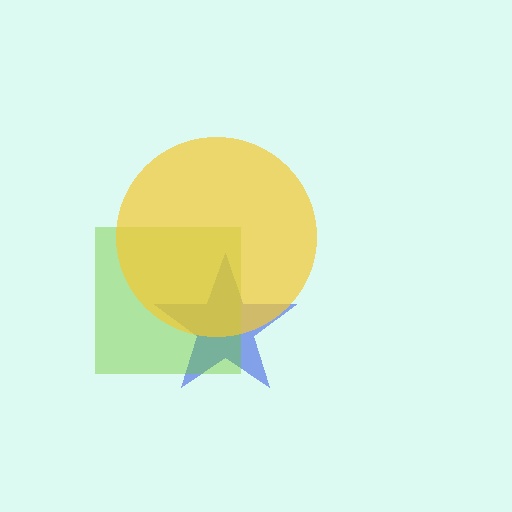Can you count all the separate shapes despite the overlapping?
Yes, there are 3 separate shapes.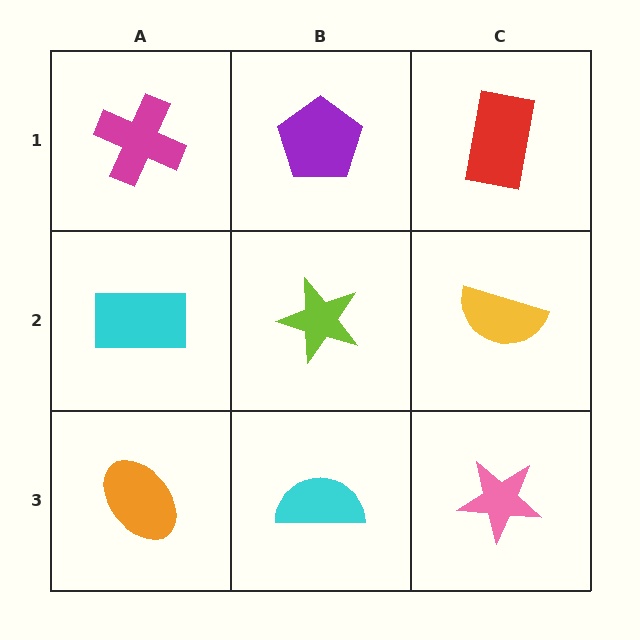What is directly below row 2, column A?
An orange ellipse.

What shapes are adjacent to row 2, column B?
A purple pentagon (row 1, column B), a cyan semicircle (row 3, column B), a cyan rectangle (row 2, column A), a yellow semicircle (row 2, column C).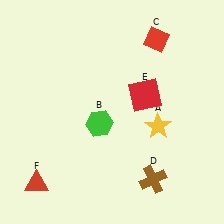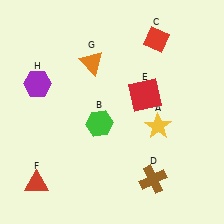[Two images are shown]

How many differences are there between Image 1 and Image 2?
There are 2 differences between the two images.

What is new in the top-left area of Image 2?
A purple hexagon (H) was added in the top-left area of Image 2.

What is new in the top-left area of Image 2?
An orange triangle (G) was added in the top-left area of Image 2.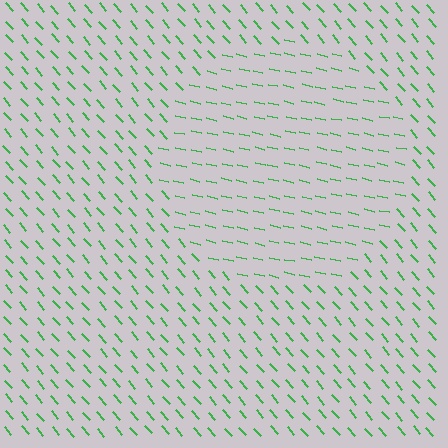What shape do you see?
I see a circle.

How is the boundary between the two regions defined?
The boundary is defined purely by a change in line orientation (approximately 36 degrees difference). All lines are the same color and thickness.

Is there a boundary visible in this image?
Yes, there is a texture boundary formed by a change in line orientation.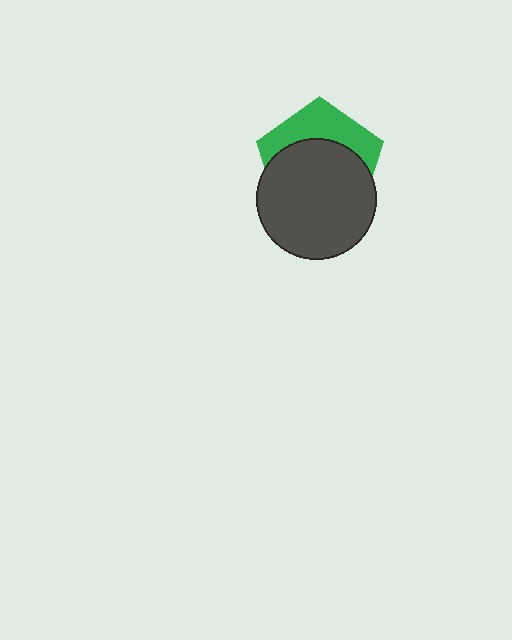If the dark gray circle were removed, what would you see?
You would see the complete green pentagon.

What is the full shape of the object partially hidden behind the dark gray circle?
The partially hidden object is a green pentagon.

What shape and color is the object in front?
The object in front is a dark gray circle.